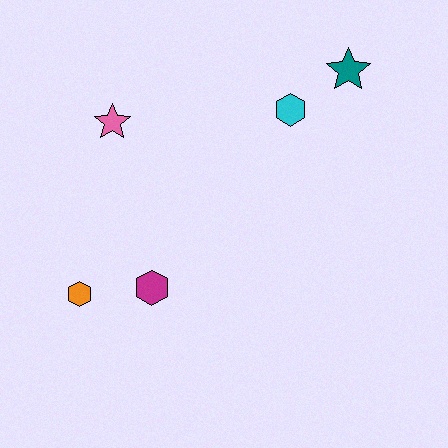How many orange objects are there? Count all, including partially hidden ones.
There is 1 orange object.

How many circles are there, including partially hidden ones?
There are no circles.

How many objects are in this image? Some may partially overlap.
There are 5 objects.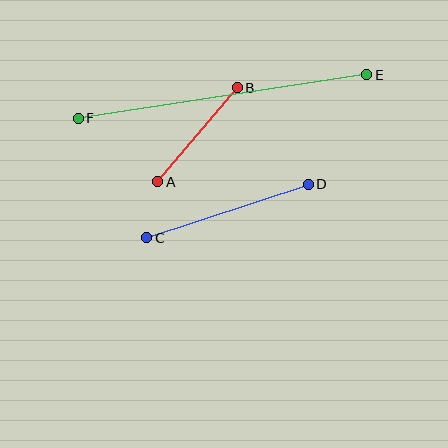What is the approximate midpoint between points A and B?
The midpoint is at approximately (197, 135) pixels.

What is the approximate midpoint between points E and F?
The midpoint is at approximately (222, 97) pixels.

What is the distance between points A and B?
The distance is approximately 123 pixels.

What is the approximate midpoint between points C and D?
The midpoint is at approximately (228, 211) pixels.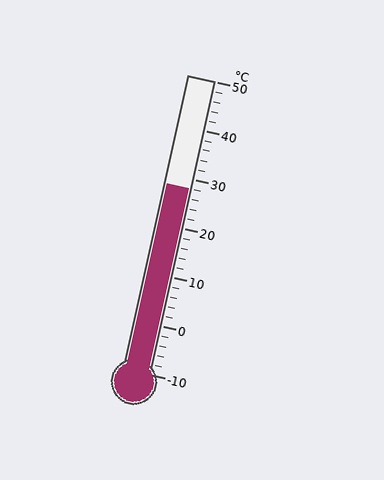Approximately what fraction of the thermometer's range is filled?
The thermometer is filled to approximately 65% of its range.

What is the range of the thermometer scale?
The thermometer scale ranges from -10°C to 50°C.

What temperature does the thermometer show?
The thermometer shows approximately 28°C.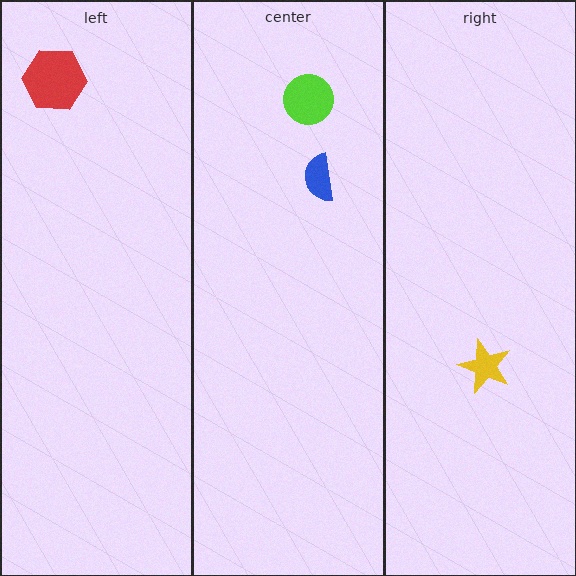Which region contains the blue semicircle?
The center region.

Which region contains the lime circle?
The center region.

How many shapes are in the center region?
2.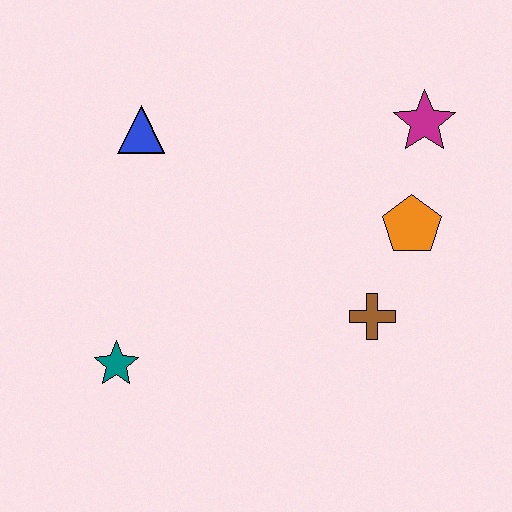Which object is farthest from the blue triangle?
The brown cross is farthest from the blue triangle.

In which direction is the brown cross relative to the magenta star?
The brown cross is below the magenta star.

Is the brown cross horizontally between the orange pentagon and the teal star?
Yes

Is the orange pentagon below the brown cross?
No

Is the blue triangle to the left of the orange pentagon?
Yes